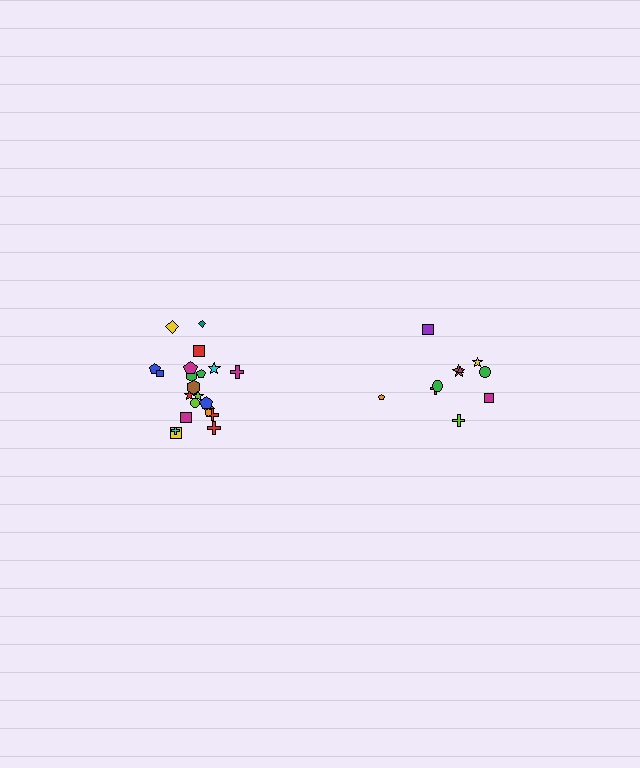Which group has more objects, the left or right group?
The left group.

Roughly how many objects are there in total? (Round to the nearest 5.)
Roughly 30 objects in total.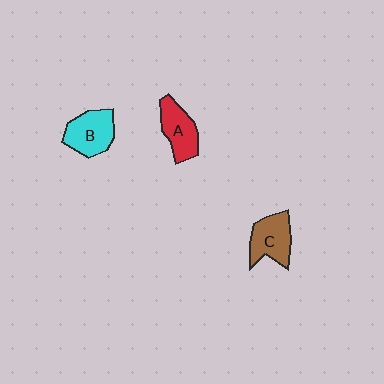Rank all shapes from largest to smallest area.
From largest to smallest: B (cyan), C (brown), A (red).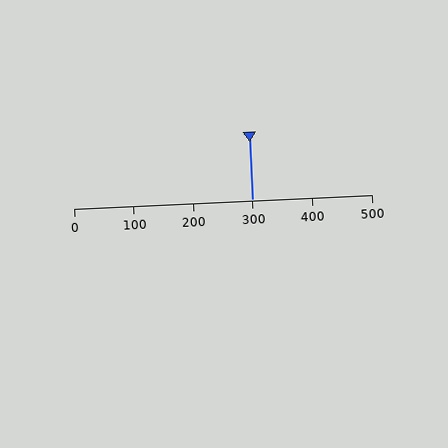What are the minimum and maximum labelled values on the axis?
The axis runs from 0 to 500.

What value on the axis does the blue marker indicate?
The marker indicates approximately 300.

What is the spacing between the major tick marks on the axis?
The major ticks are spaced 100 apart.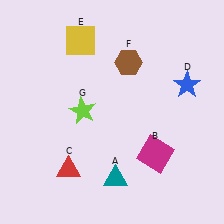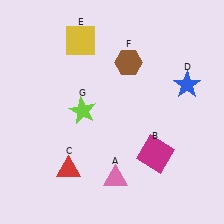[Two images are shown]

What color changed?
The triangle (A) changed from teal in Image 1 to pink in Image 2.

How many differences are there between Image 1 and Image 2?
There is 1 difference between the two images.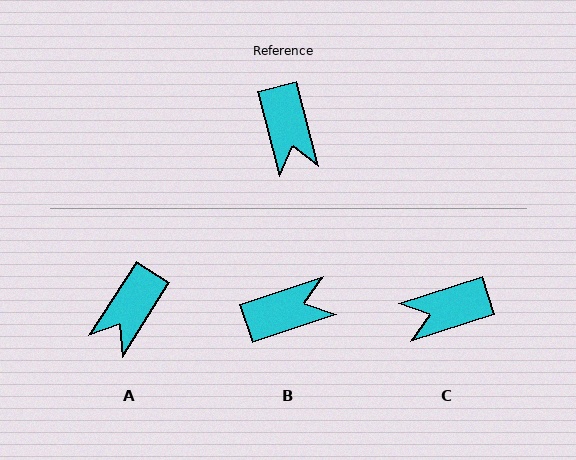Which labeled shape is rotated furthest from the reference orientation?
B, about 94 degrees away.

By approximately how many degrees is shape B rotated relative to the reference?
Approximately 94 degrees counter-clockwise.